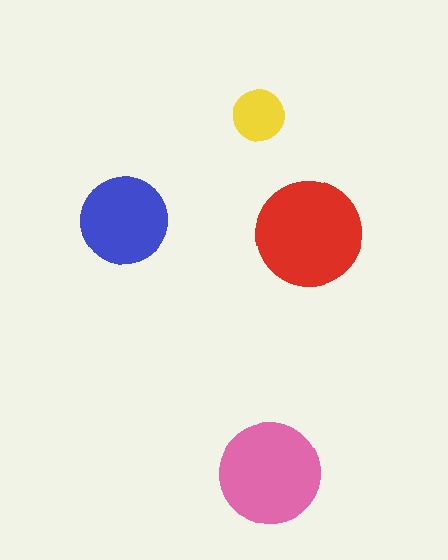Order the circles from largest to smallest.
the red one, the pink one, the blue one, the yellow one.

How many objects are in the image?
There are 4 objects in the image.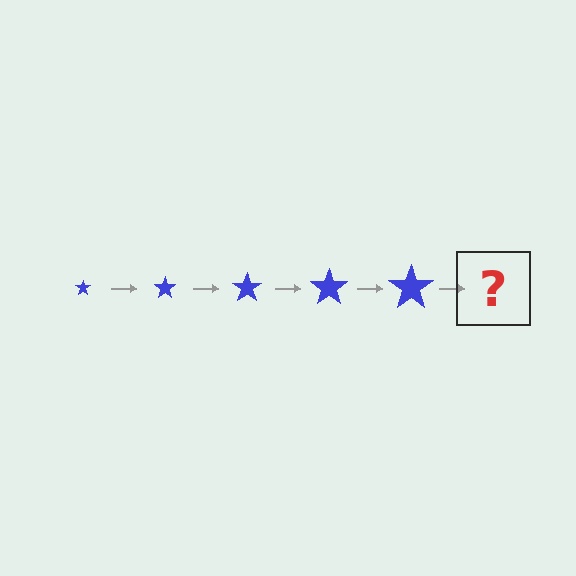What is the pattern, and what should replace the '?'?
The pattern is that the star gets progressively larger each step. The '?' should be a blue star, larger than the previous one.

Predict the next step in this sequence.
The next step is a blue star, larger than the previous one.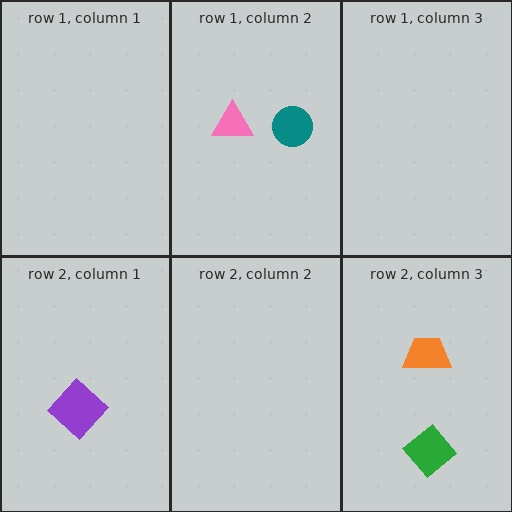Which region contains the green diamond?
The row 2, column 3 region.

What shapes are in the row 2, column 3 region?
The orange trapezoid, the green diamond.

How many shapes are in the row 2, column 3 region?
2.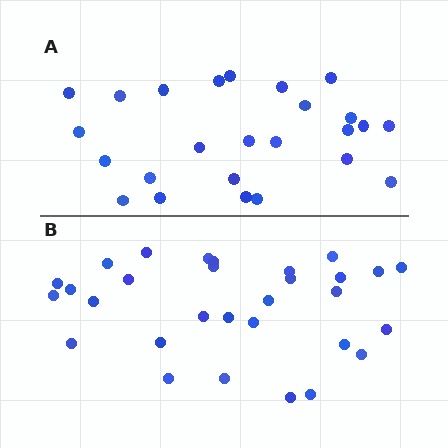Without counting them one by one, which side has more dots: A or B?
Region B (the bottom region) has more dots.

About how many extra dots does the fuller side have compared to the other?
Region B has about 5 more dots than region A.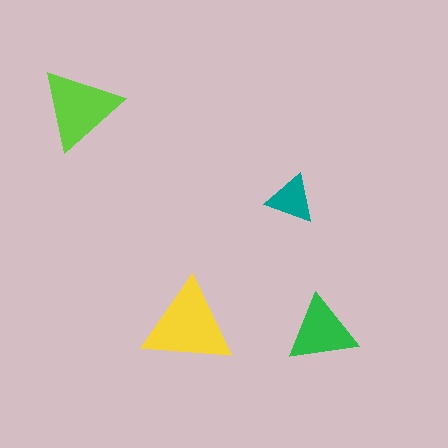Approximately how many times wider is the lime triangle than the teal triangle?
About 1.5 times wider.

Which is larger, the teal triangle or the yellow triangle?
The yellow one.